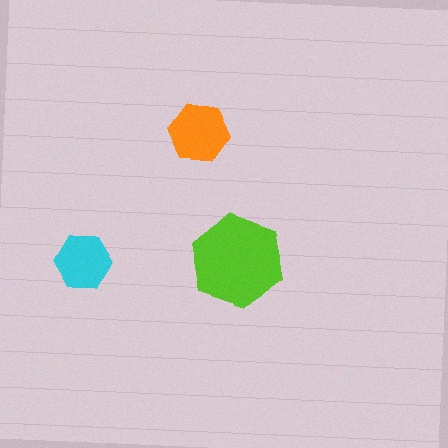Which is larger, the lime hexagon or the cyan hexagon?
The lime one.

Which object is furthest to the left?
The cyan hexagon is leftmost.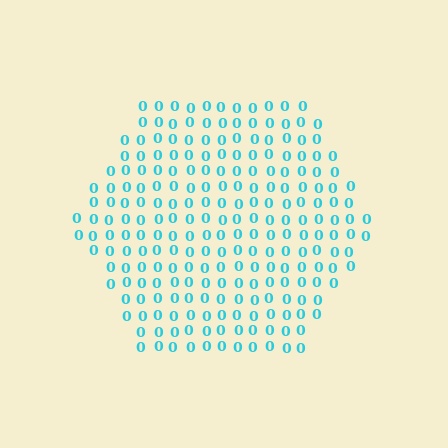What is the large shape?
The large shape is a hexagon.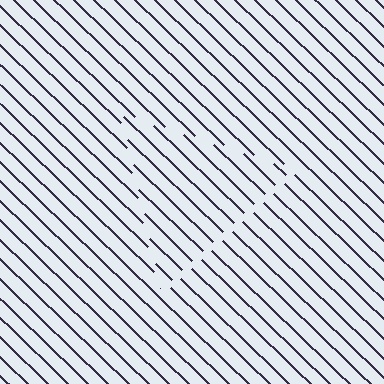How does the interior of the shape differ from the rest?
The interior of the shape contains the same grating, shifted by half a period — the contour is defined by the phase discontinuity where line-ends from the inner and outer gratings abut.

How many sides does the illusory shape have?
3 sides — the line-ends trace a triangle.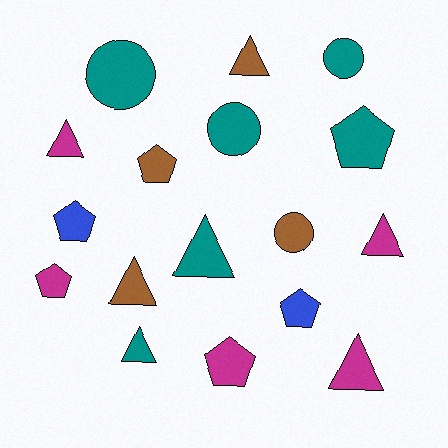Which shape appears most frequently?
Triangle, with 7 objects.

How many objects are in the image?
There are 17 objects.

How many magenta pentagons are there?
There are 2 magenta pentagons.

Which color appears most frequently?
Teal, with 6 objects.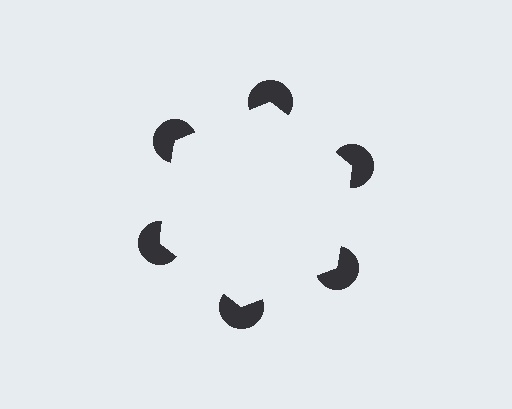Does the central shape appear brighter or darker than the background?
It typically appears slightly brighter than the background, even though no actual brightness change is drawn.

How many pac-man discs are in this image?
There are 6 — one at each vertex of the illusory hexagon.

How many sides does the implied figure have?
6 sides.